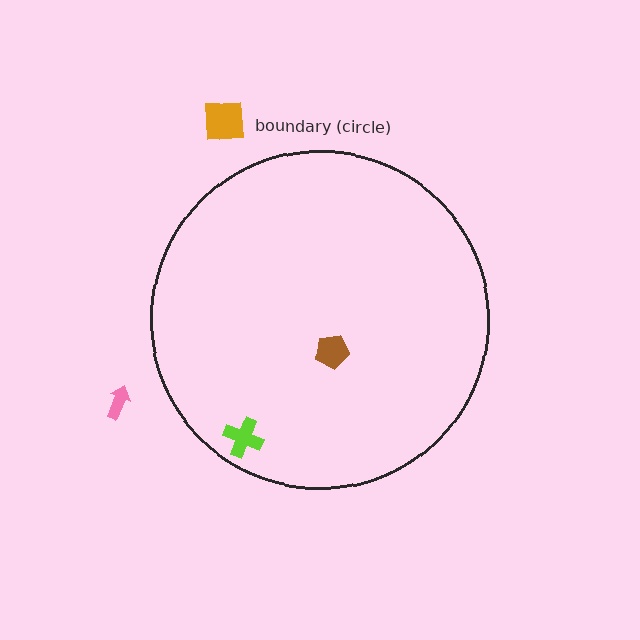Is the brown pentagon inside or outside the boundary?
Inside.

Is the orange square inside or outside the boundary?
Outside.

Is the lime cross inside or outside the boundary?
Inside.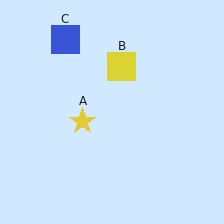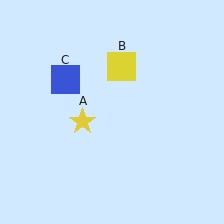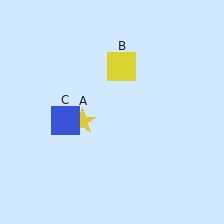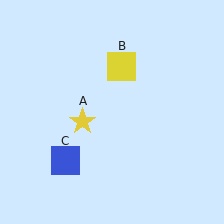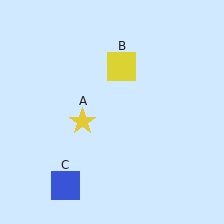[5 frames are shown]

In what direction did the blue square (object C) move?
The blue square (object C) moved down.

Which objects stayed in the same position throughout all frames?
Yellow star (object A) and yellow square (object B) remained stationary.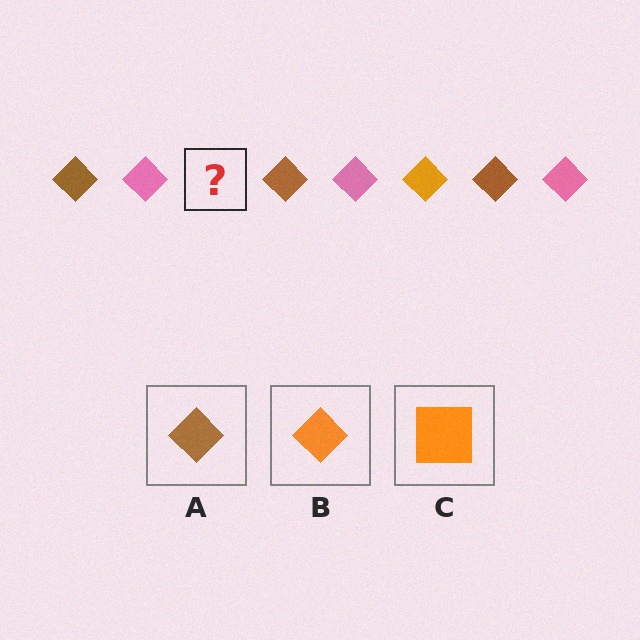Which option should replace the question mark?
Option B.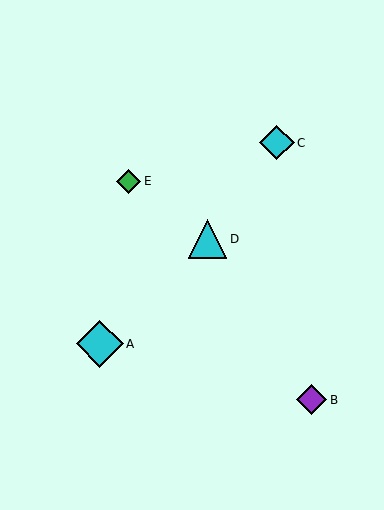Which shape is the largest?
The cyan diamond (labeled A) is the largest.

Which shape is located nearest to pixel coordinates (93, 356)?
The cyan diamond (labeled A) at (100, 344) is nearest to that location.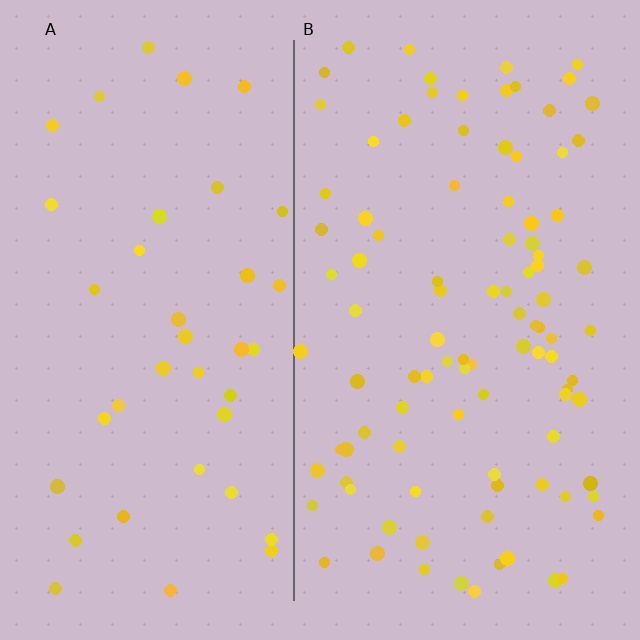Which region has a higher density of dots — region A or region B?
B (the right).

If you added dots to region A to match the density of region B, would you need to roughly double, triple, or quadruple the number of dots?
Approximately double.